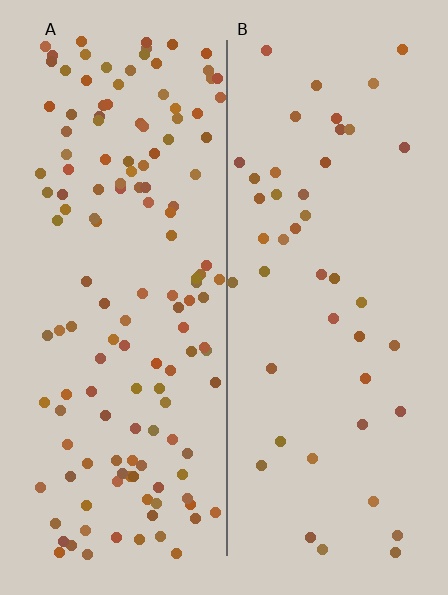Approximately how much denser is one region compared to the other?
Approximately 3.1× — region A over region B.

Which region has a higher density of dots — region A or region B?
A (the left).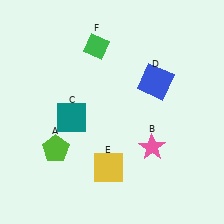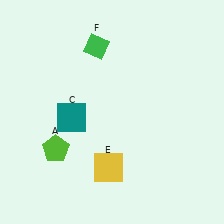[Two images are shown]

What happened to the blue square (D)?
The blue square (D) was removed in Image 2. It was in the top-right area of Image 1.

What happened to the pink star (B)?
The pink star (B) was removed in Image 2. It was in the bottom-right area of Image 1.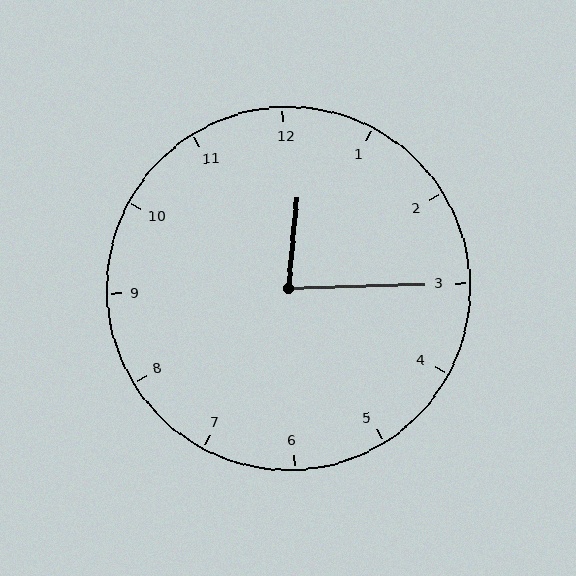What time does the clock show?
12:15.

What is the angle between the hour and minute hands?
Approximately 82 degrees.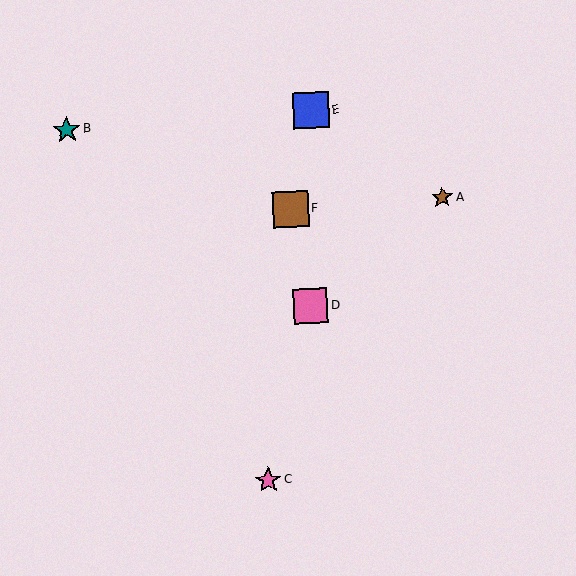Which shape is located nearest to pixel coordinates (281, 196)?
The brown square (labeled F) at (291, 209) is nearest to that location.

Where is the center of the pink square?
The center of the pink square is at (310, 306).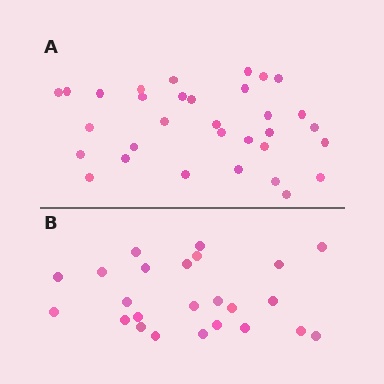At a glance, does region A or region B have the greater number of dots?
Region A (the top region) has more dots.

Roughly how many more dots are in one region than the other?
Region A has roughly 8 or so more dots than region B.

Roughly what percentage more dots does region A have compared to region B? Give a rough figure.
About 35% more.